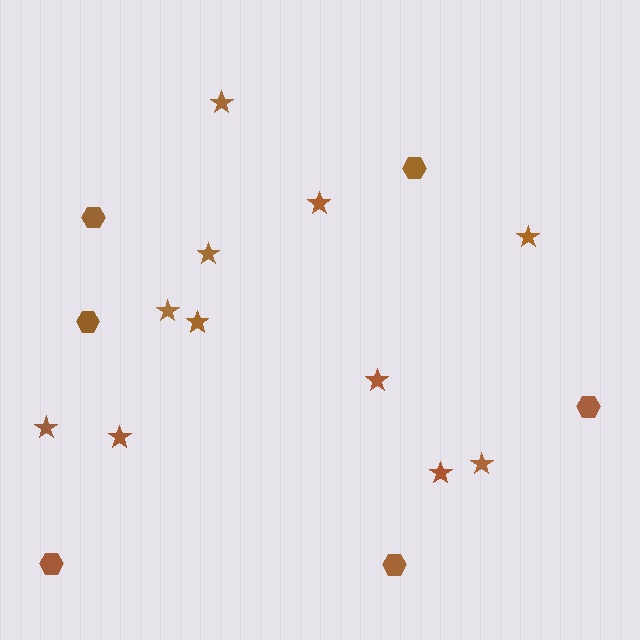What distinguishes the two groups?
There are 2 groups: one group of stars (11) and one group of hexagons (6).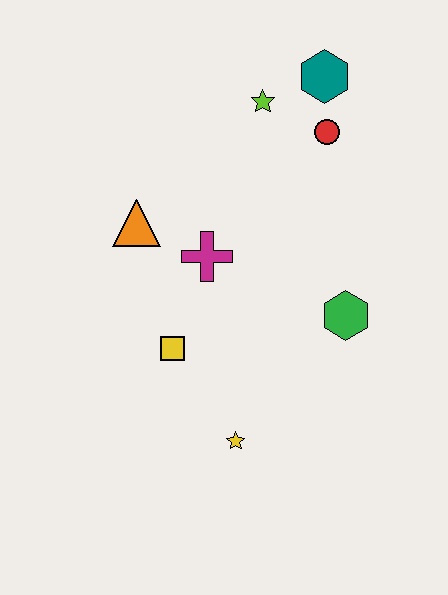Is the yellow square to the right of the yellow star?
No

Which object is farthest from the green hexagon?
The teal hexagon is farthest from the green hexagon.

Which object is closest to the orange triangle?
The magenta cross is closest to the orange triangle.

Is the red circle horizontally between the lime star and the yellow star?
No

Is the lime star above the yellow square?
Yes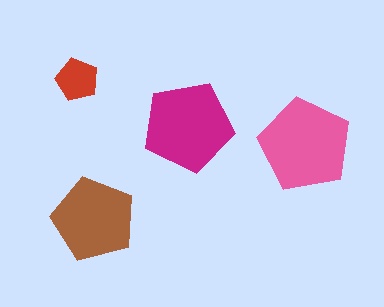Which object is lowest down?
The brown pentagon is bottommost.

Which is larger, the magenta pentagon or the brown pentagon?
The magenta one.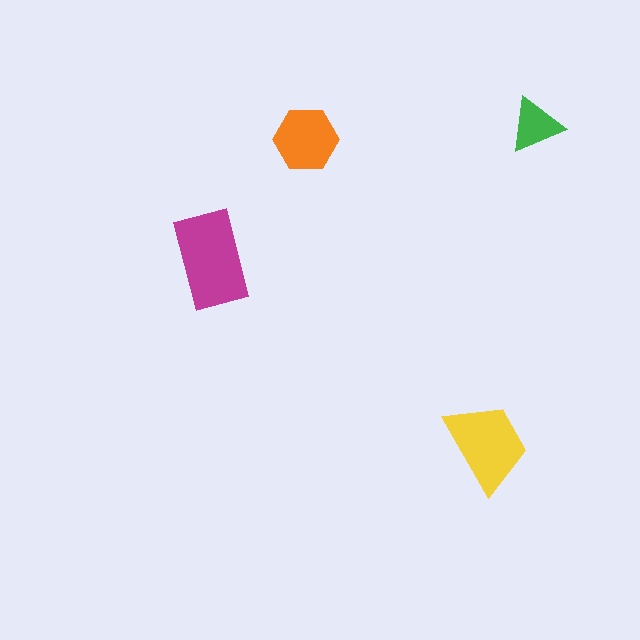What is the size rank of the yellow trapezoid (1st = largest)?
2nd.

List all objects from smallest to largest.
The green triangle, the orange hexagon, the yellow trapezoid, the magenta rectangle.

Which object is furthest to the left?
The magenta rectangle is leftmost.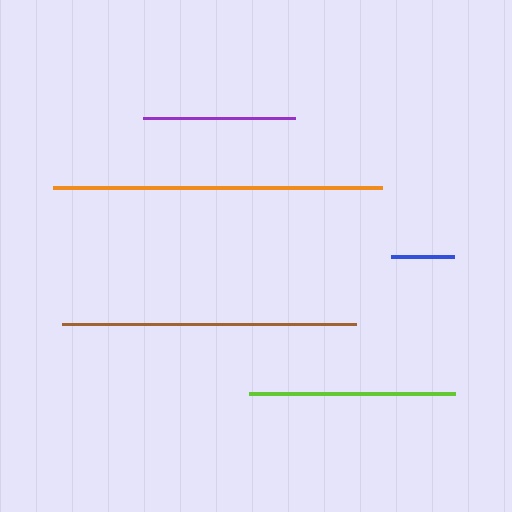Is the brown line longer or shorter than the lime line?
The brown line is longer than the lime line.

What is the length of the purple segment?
The purple segment is approximately 151 pixels long.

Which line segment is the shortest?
The blue line is the shortest at approximately 63 pixels.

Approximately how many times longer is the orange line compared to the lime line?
The orange line is approximately 1.6 times the length of the lime line.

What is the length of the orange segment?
The orange segment is approximately 329 pixels long.